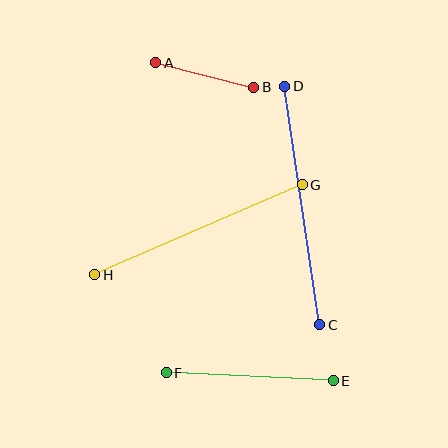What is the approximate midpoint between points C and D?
The midpoint is at approximately (302, 205) pixels.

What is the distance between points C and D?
The distance is approximately 241 pixels.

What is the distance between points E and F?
The distance is approximately 168 pixels.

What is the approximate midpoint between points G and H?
The midpoint is at approximately (198, 230) pixels.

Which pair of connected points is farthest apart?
Points C and D are farthest apart.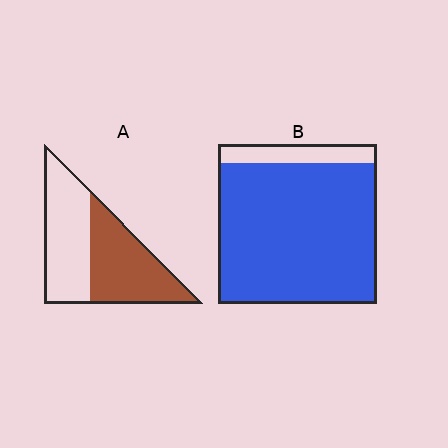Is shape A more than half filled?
Roughly half.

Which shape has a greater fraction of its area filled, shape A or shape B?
Shape B.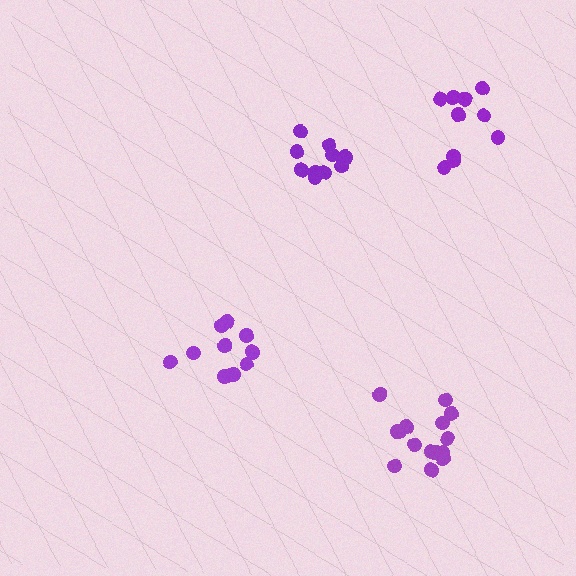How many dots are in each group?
Group 1: 11 dots, Group 2: 10 dots, Group 3: 10 dots, Group 4: 15 dots (46 total).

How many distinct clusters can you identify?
There are 4 distinct clusters.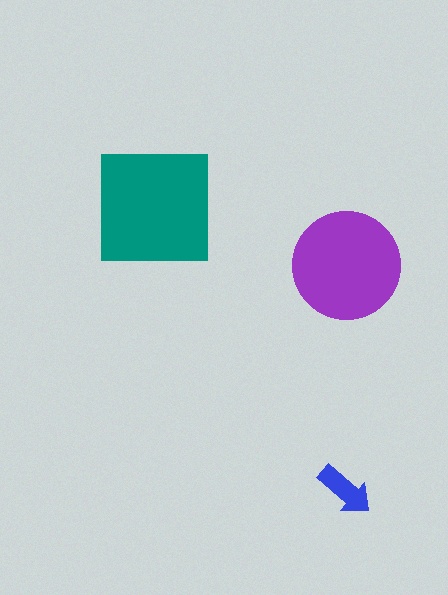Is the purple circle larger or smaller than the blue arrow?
Larger.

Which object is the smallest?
The blue arrow.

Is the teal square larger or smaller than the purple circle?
Larger.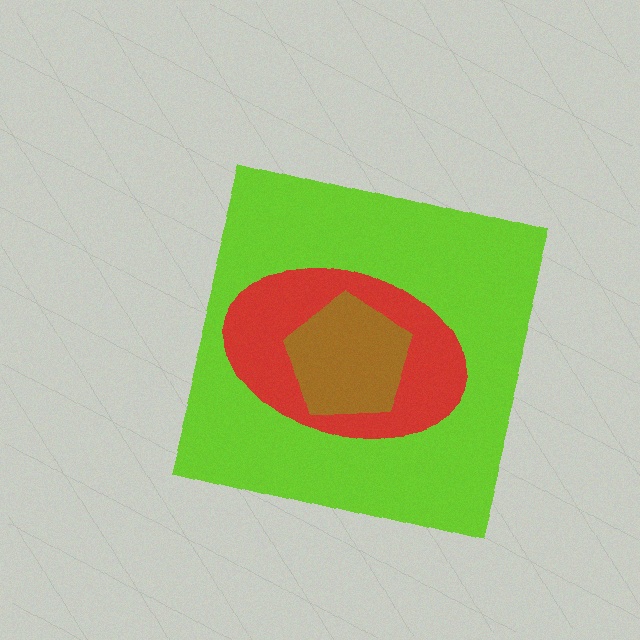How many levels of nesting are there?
3.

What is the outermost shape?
The lime square.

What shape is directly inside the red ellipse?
The brown pentagon.